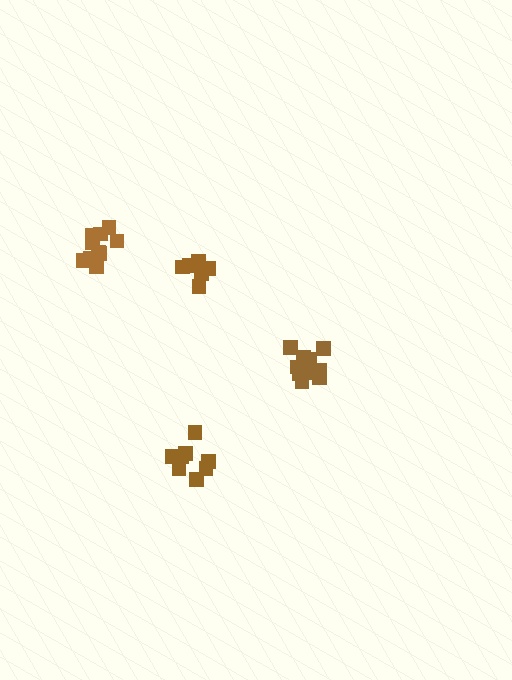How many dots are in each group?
Group 1: 8 dots, Group 2: 11 dots, Group 3: 7 dots, Group 4: 10 dots (36 total).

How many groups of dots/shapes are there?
There are 4 groups.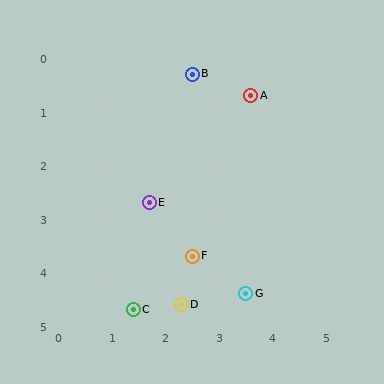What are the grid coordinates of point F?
Point F is at approximately (2.5, 3.7).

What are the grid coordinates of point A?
Point A is at approximately (3.6, 0.7).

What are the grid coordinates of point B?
Point B is at approximately (2.5, 0.3).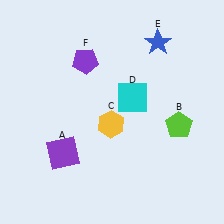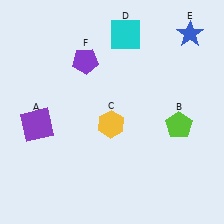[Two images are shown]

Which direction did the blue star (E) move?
The blue star (E) moved right.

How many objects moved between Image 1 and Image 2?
3 objects moved between the two images.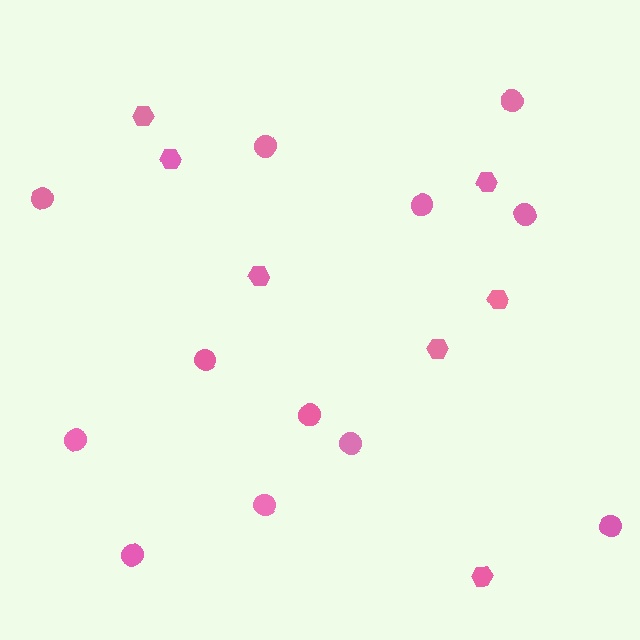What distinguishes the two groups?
There are 2 groups: one group of hexagons (7) and one group of circles (12).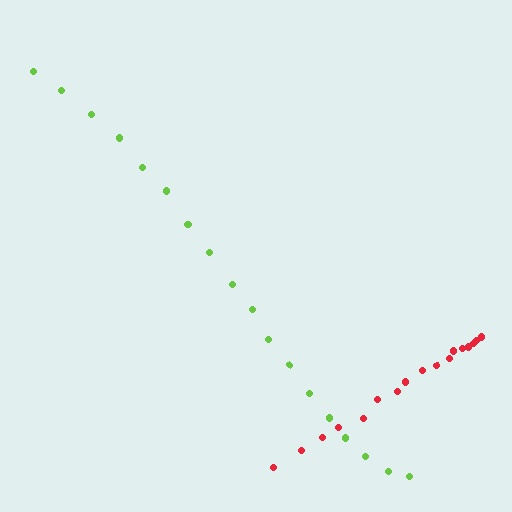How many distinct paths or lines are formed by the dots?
There are 2 distinct paths.